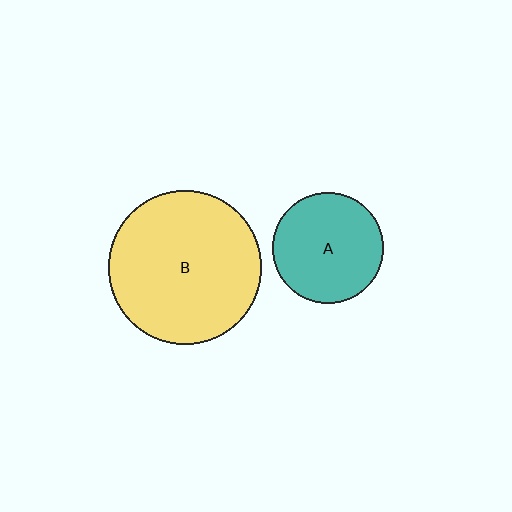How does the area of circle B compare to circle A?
Approximately 1.9 times.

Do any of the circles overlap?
No, none of the circles overlap.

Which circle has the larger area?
Circle B (yellow).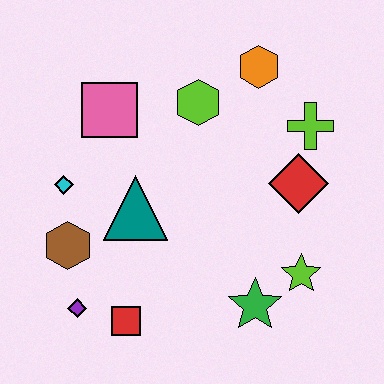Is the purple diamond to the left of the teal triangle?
Yes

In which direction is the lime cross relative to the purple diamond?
The lime cross is to the right of the purple diamond.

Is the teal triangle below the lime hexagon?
Yes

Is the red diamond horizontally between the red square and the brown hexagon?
No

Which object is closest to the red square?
The purple diamond is closest to the red square.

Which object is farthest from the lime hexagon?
The purple diamond is farthest from the lime hexagon.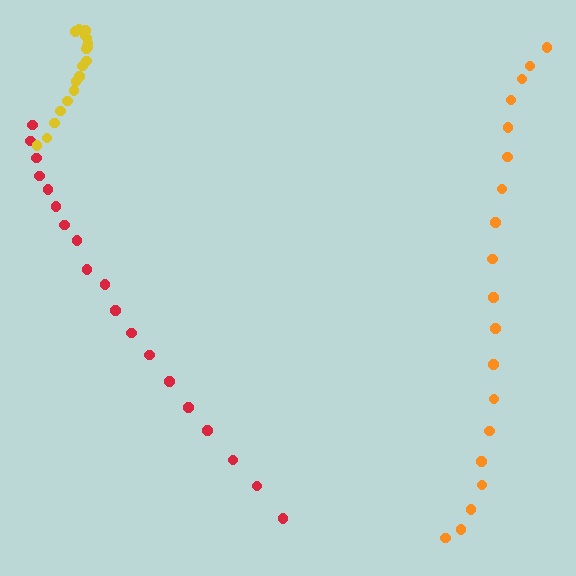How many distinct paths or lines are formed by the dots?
There are 3 distinct paths.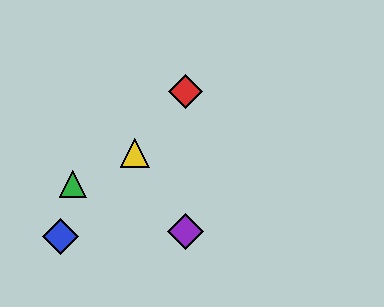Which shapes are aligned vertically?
The red diamond, the purple diamond are aligned vertically.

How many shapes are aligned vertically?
2 shapes (the red diamond, the purple diamond) are aligned vertically.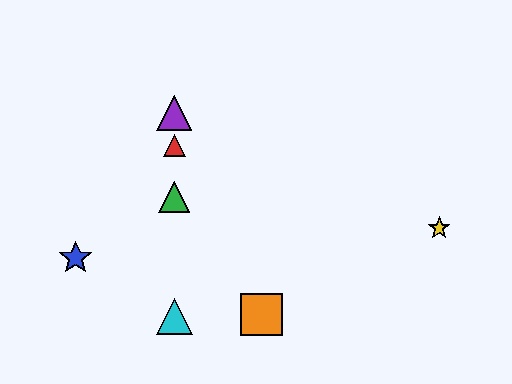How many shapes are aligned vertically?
4 shapes (the red triangle, the green triangle, the purple triangle, the cyan triangle) are aligned vertically.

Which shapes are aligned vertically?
The red triangle, the green triangle, the purple triangle, the cyan triangle are aligned vertically.